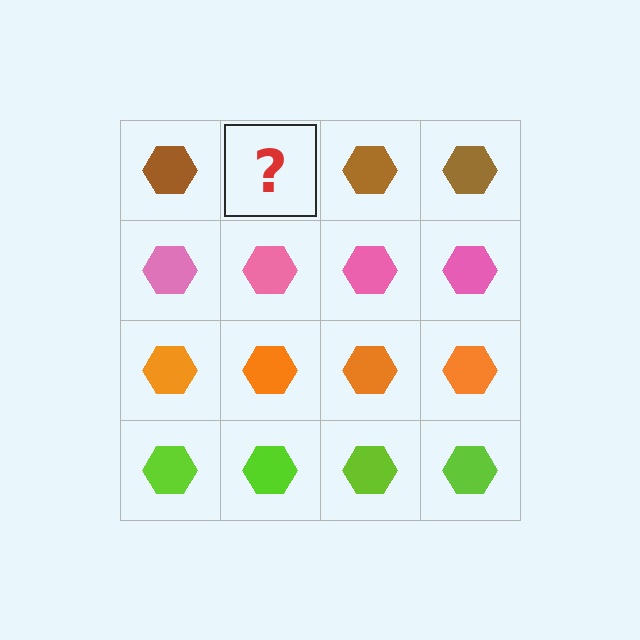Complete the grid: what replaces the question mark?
The question mark should be replaced with a brown hexagon.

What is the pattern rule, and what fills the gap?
The rule is that each row has a consistent color. The gap should be filled with a brown hexagon.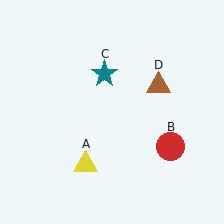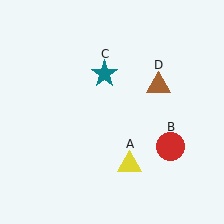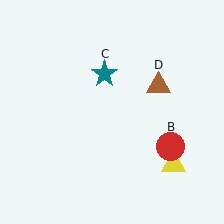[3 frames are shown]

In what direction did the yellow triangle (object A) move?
The yellow triangle (object A) moved right.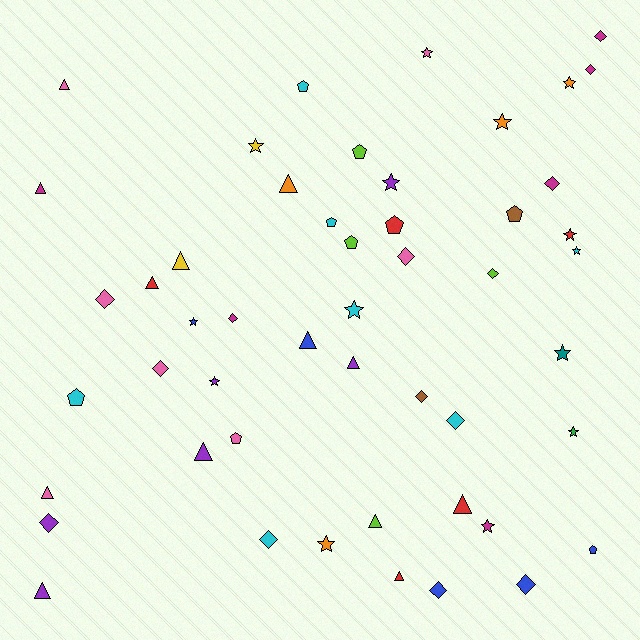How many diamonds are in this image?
There are 14 diamonds.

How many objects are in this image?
There are 50 objects.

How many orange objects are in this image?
There are 4 orange objects.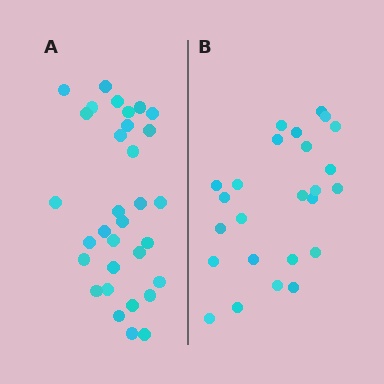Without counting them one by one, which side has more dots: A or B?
Region A (the left region) has more dots.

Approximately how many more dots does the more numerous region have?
Region A has roughly 8 or so more dots than region B.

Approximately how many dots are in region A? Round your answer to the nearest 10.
About 30 dots. (The exact count is 32, which rounds to 30.)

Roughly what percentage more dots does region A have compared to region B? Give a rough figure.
About 30% more.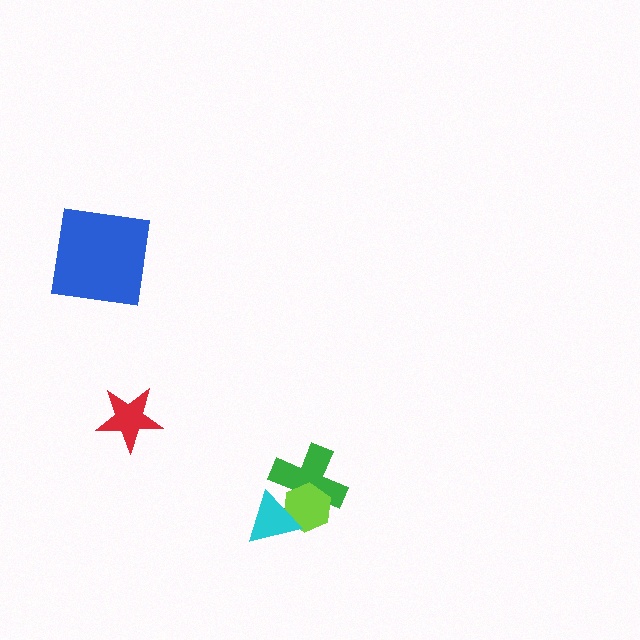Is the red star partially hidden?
No, no other shape covers it.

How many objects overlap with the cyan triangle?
2 objects overlap with the cyan triangle.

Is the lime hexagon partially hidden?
Yes, it is partially covered by another shape.